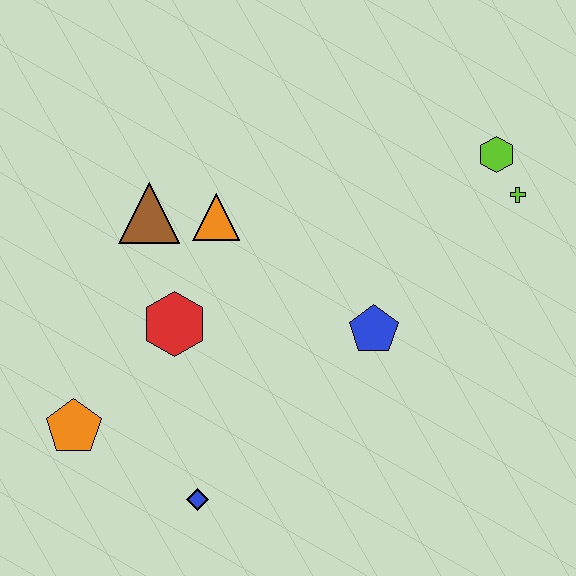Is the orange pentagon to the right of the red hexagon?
No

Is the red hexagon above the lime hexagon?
No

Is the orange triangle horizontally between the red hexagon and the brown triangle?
No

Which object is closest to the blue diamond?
The orange pentagon is closest to the blue diamond.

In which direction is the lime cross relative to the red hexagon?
The lime cross is to the right of the red hexagon.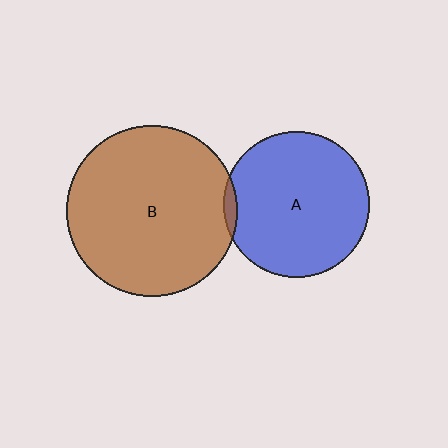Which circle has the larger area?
Circle B (brown).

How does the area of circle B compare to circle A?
Approximately 1.4 times.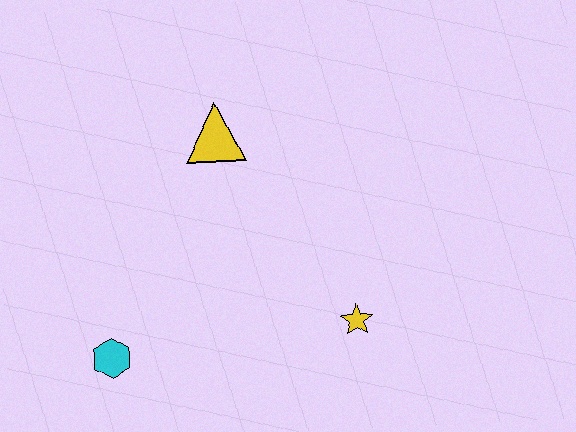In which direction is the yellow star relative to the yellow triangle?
The yellow star is below the yellow triangle.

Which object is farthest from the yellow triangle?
The cyan hexagon is farthest from the yellow triangle.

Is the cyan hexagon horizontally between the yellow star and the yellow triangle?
No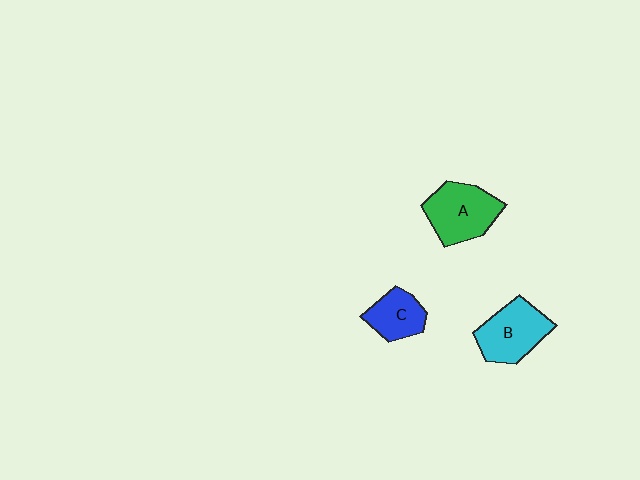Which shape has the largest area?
Shape A (green).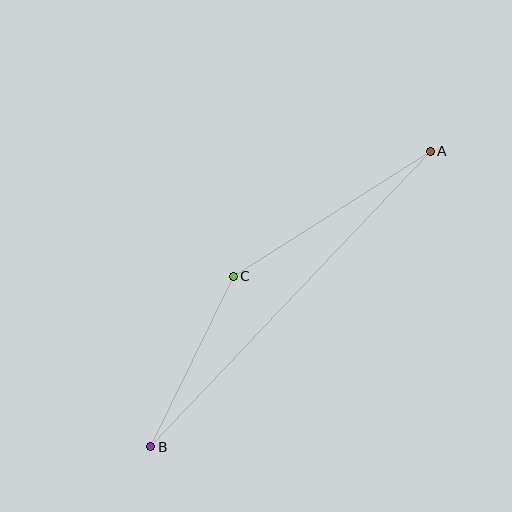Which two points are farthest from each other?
Points A and B are farthest from each other.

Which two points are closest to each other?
Points B and C are closest to each other.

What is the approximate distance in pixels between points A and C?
The distance between A and C is approximately 233 pixels.